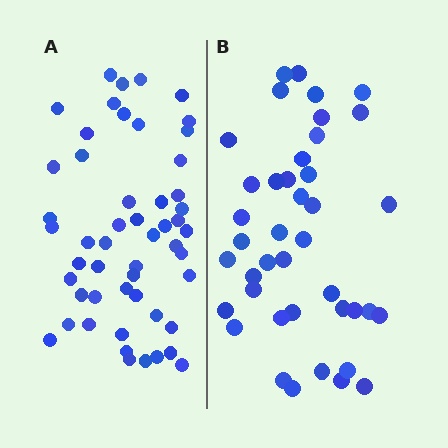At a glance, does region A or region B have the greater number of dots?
Region A (the left region) has more dots.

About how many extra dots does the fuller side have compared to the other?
Region A has roughly 12 or so more dots than region B.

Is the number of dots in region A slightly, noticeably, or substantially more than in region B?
Region A has noticeably more, but not dramatically so. The ratio is roughly 1.3 to 1.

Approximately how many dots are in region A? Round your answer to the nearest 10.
About 50 dots. (The exact count is 52, which rounds to 50.)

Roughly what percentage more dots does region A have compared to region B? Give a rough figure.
About 25% more.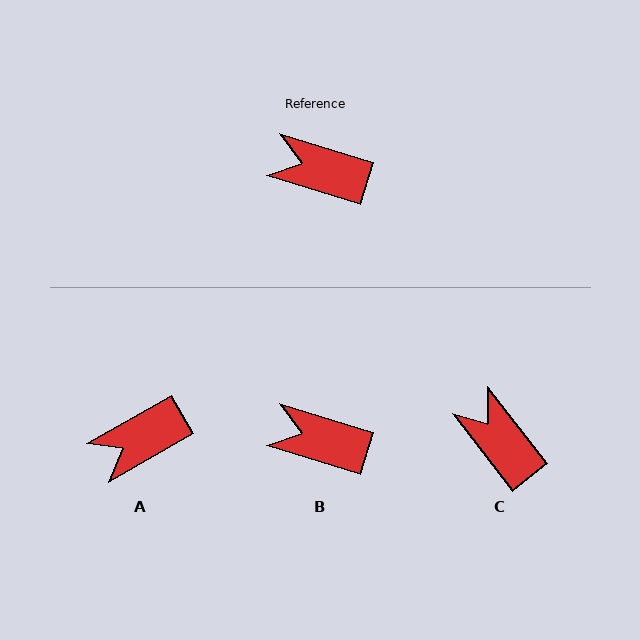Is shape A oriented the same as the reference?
No, it is off by about 46 degrees.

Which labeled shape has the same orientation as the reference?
B.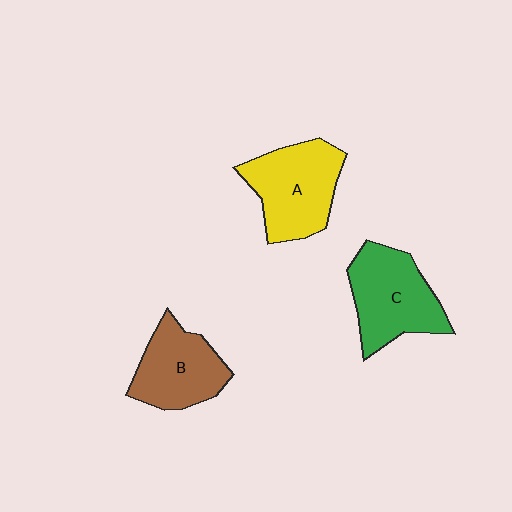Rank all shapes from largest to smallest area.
From largest to smallest: A (yellow), C (green), B (brown).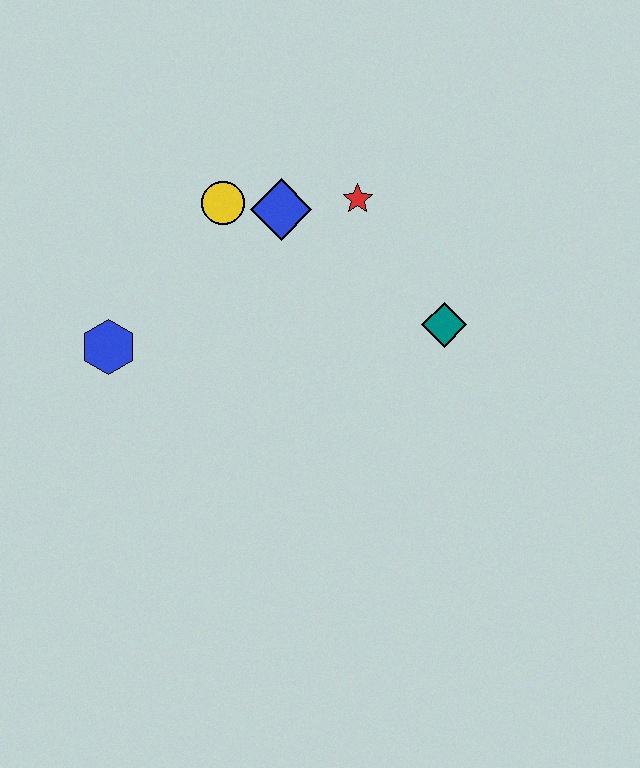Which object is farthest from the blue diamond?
The blue hexagon is farthest from the blue diamond.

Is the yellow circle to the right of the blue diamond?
No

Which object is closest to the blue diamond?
The yellow circle is closest to the blue diamond.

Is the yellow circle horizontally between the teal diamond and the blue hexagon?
Yes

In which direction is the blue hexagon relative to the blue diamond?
The blue hexagon is to the left of the blue diamond.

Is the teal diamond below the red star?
Yes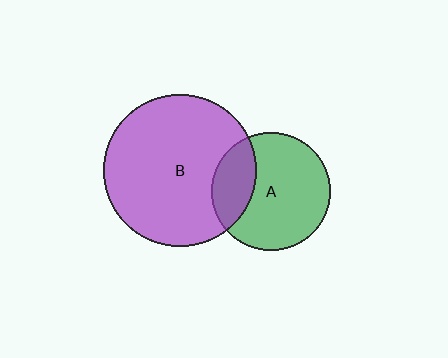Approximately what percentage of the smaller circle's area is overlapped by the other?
Approximately 25%.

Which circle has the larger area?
Circle B (purple).